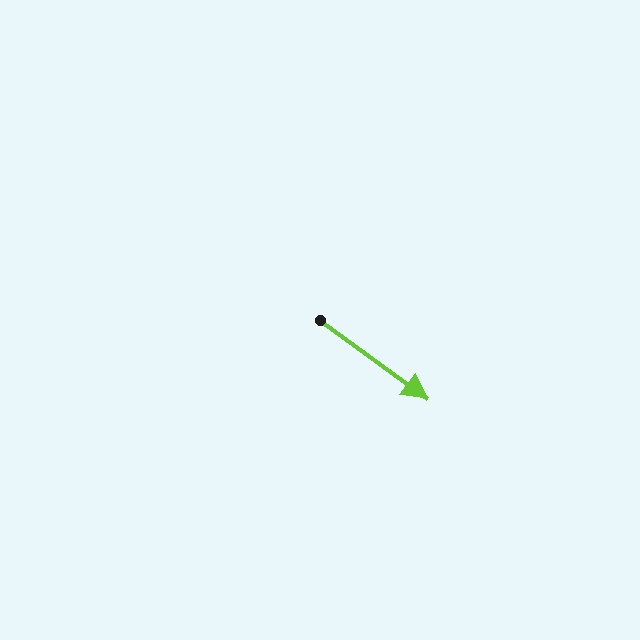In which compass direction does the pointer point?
Southeast.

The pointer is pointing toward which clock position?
Roughly 4 o'clock.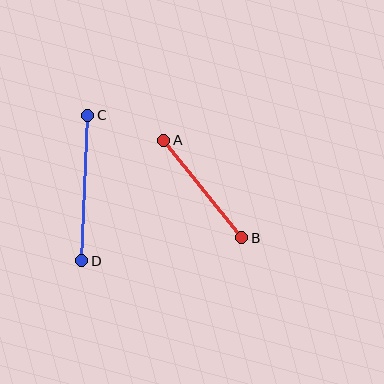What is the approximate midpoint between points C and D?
The midpoint is at approximately (85, 188) pixels.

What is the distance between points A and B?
The distance is approximately 125 pixels.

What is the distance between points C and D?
The distance is approximately 145 pixels.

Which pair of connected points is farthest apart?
Points C and D are farthest apart.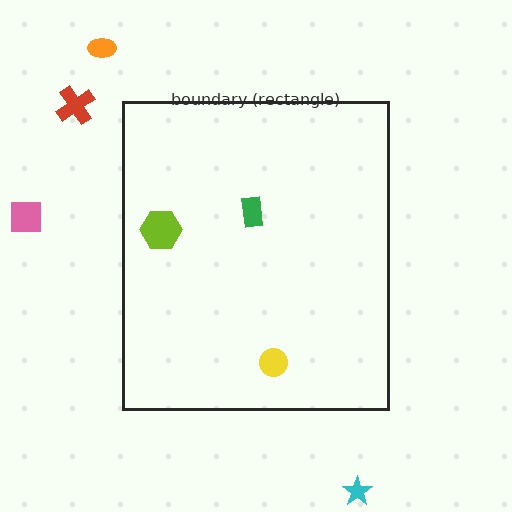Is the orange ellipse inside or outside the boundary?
Outside.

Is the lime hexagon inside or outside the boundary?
Inside.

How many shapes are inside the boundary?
3 inside, 4 outside.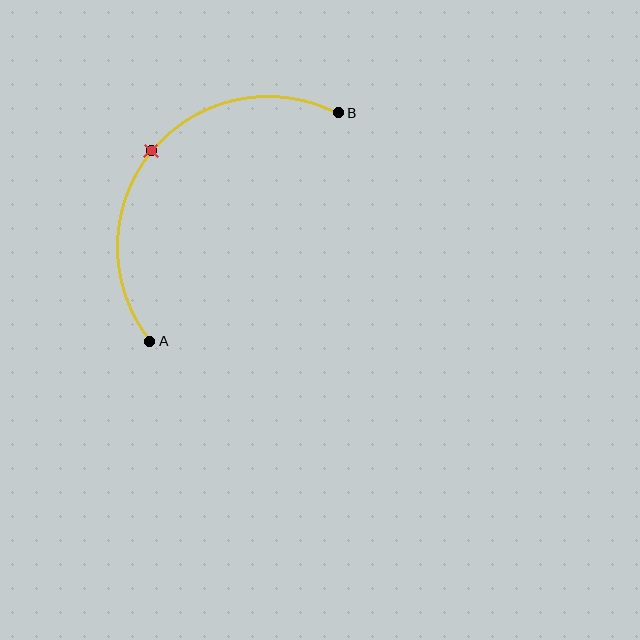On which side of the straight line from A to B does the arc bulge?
The arc bulges above and to the left of the straight line connecting A and B.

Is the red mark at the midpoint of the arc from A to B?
Yes. The red mark lies on the arc at equal arc-length from both A and B — it is the arc midpoint.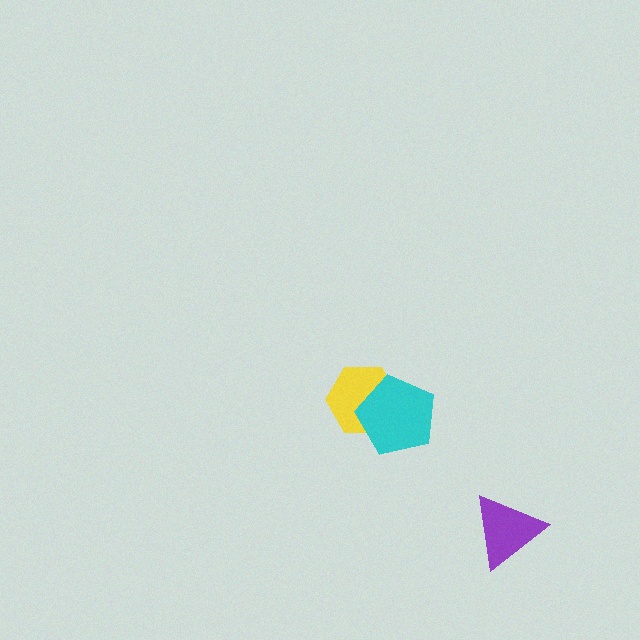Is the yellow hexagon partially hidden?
Yes, it is partially covered by another shape.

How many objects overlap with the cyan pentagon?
1 object overlaps with the cyan pentagon.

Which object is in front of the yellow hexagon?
The cyan pentagon is in front of the yellow hexagon.